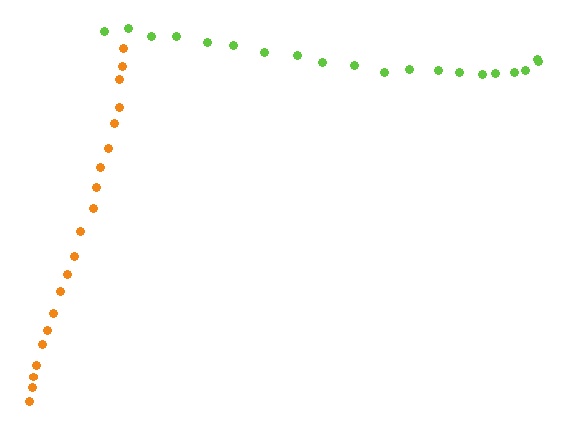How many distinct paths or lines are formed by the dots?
There are 2 distinct paths.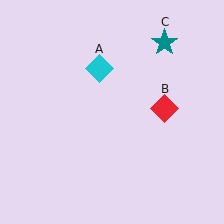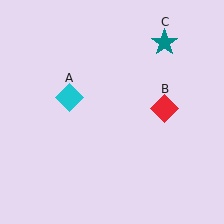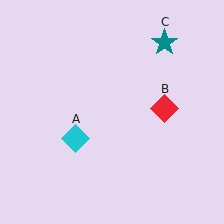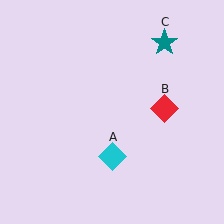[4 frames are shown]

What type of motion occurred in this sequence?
The cyan diamond (object A) rotated counterclockwise around the center of the scene.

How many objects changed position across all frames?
1 object changed position: cyan diamond (object A).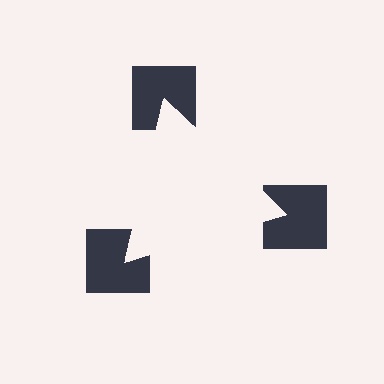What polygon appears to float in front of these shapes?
An illusory triangle — its edges are inferred from the aligned wedge cuts in the notched squares, not physically drawn.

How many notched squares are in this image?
There are 3 — one at each vertex of the illusory triangle.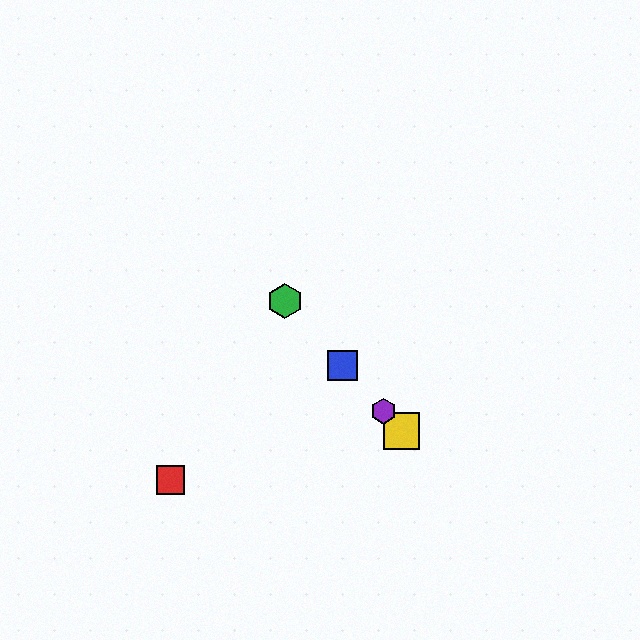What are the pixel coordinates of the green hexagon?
The green hexagon is at (285, 301).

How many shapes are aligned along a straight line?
4 shapes (the blue square, the green hexagon, the yellow square, the purple hexagon) are aligned along a straight line.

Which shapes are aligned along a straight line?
The blue square, the green hexagon, the yellow square, the purple hexagon are aligned along a straight line.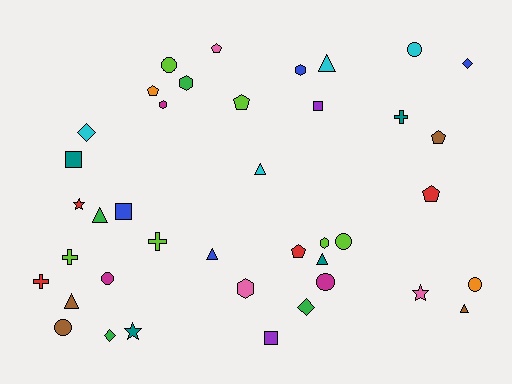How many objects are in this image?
There are 40 objects.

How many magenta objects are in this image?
There are 3 magenta objects.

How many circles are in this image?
There are 7 circles.